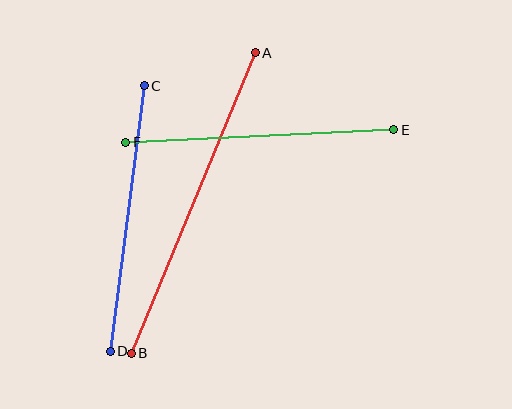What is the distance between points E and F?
The distance is approximately 268 pixels.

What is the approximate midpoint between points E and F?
The midpoint is at approximately (260, 136) pixels.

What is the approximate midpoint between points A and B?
The midpoint is at approximately (193, 203) pixels.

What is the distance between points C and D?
The distance is approximately 268 pixels.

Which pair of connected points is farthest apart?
Points A and B are farthest apart.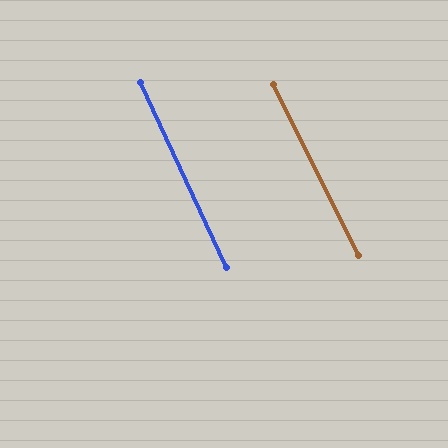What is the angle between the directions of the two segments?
Approximately 1 degree.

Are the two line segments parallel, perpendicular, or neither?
Parallel — their directions differ by only 1.4°.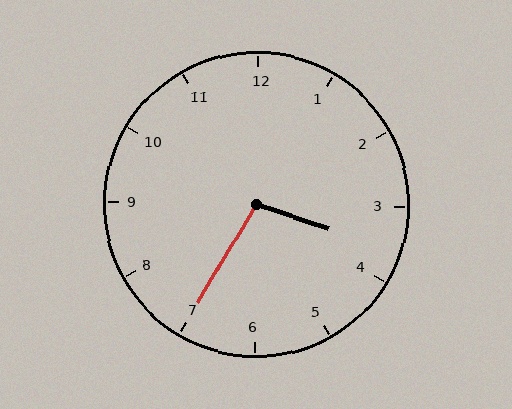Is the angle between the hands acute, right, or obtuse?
It is obtuse.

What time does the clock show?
3:35.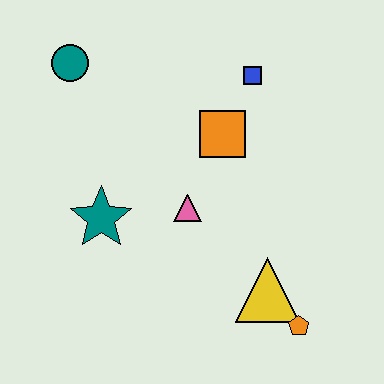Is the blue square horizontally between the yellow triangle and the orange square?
Yes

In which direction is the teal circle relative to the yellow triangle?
The teal circle is above the yellow triangle.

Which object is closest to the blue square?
The orange square is closest to the blue square.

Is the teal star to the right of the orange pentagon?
No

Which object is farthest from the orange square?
The orange pentagon is farthest from the orange square.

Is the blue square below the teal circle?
Yes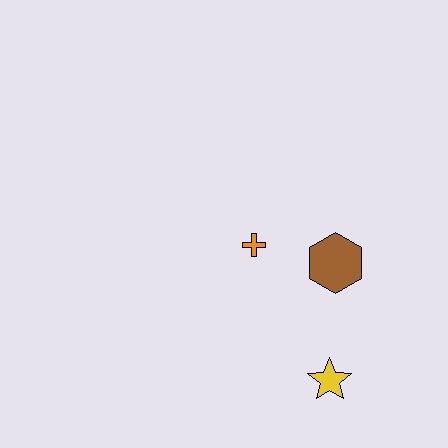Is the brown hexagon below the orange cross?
Yes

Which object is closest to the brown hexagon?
The orange cross is closest to the brown hexagon.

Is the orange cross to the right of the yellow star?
No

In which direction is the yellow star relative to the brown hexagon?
The yellow star is below the brown hexagon.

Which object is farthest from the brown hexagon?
The yellow star is farthest from the brown hexagon.